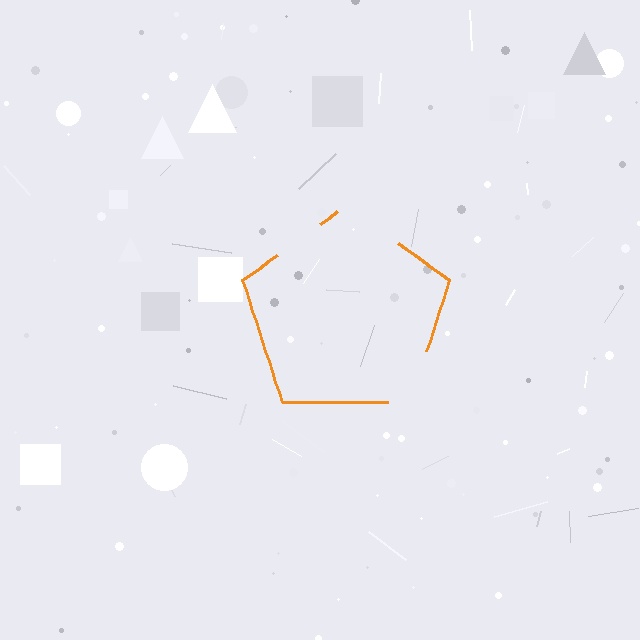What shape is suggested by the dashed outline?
The dashed outline suggests a pentagon.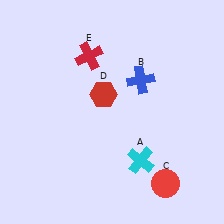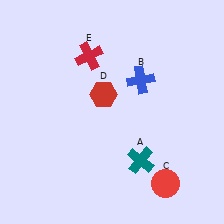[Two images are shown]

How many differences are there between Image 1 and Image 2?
There is 1 difference between the two images.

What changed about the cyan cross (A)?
In Image 1, A is cyan. In Image 2, it changed to teal.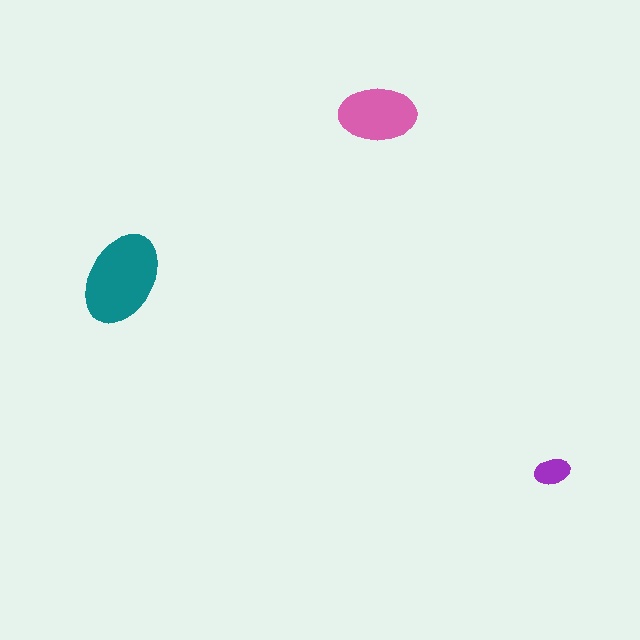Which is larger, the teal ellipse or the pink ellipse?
The teal one.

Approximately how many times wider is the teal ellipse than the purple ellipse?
About 2.5 times wider.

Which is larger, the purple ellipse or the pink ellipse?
The pink one.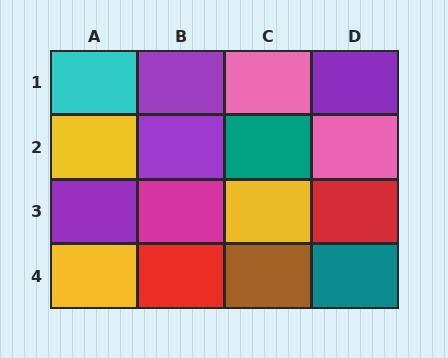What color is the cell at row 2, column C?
Teal.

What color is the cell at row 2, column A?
Yellow.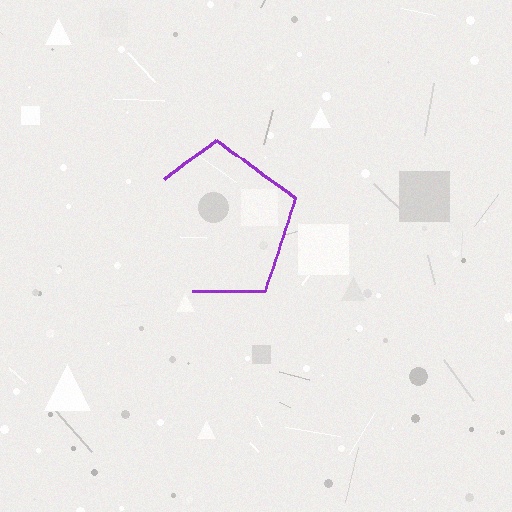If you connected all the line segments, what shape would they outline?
They would outline a pentagon.